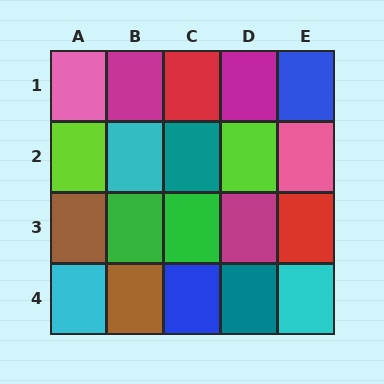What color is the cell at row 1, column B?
Magenta.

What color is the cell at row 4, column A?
Cyan.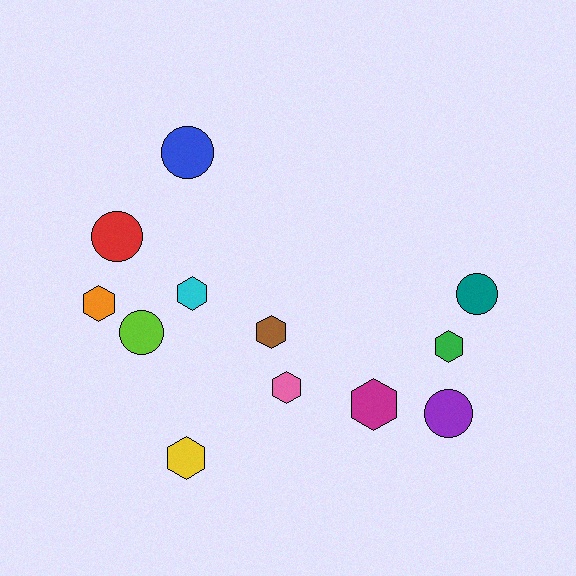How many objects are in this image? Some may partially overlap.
There are 12 objects.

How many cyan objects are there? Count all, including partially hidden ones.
There is 1 cyan object.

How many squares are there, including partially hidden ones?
There are no squares.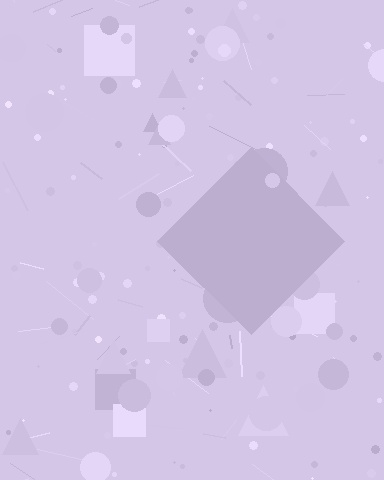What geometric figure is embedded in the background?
A diamond is embedded in the background.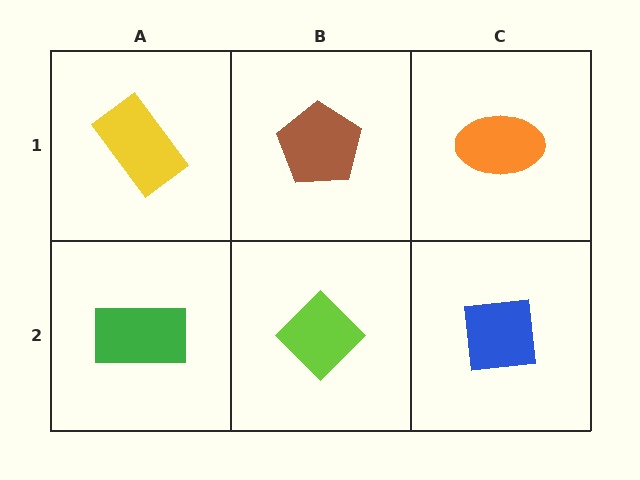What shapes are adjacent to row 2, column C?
An orange ellipse (row 1, column C), a lime diamond (row 2, column B).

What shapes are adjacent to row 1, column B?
A lime diamond (row 2, column B), a yellow rectangle (row 1, column A), an orange ellipse (row 1, column C).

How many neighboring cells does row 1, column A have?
2.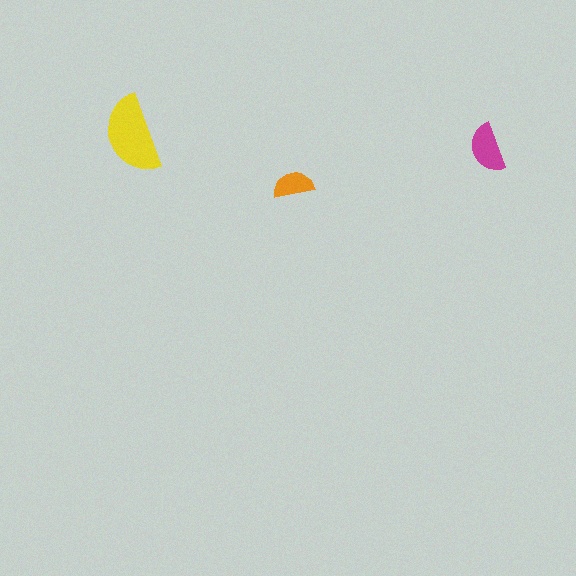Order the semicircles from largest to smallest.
the yellow one, the magenta one, the orange one.